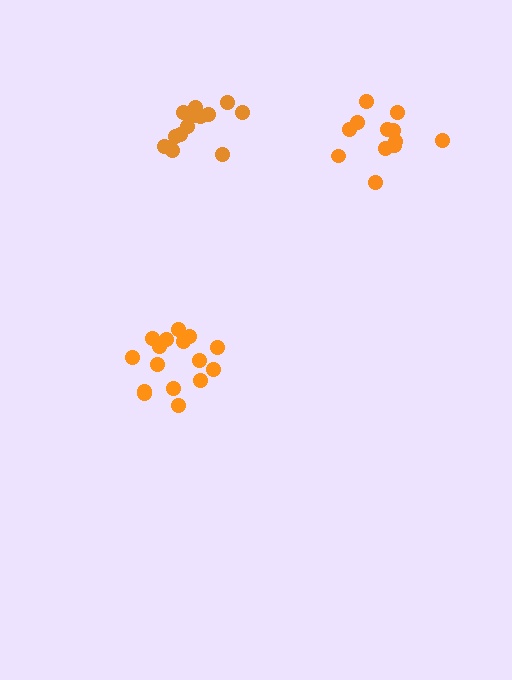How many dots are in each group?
Group 1: 13 dots, Group 2: 12 dots, Group 3: 16 dots (41 total).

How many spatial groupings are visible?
There are 3 spatial groupings.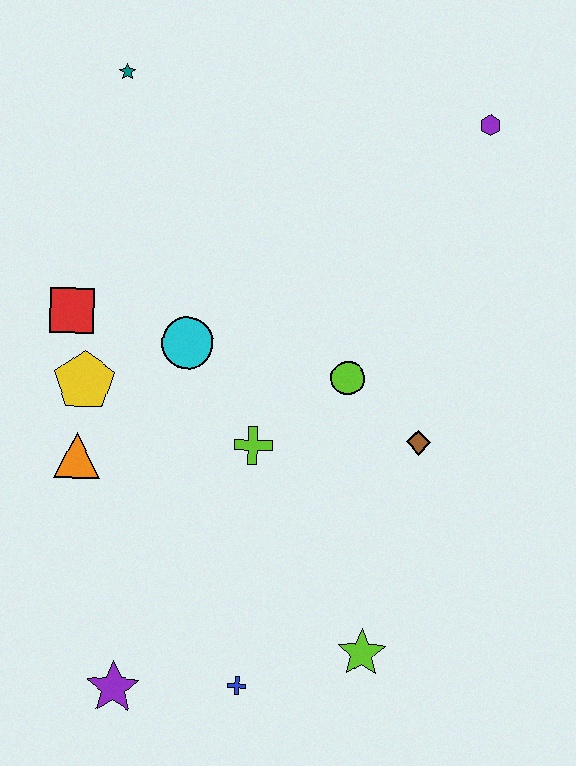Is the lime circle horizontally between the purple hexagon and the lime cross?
Yes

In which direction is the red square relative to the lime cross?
The red square is to the left of the lime cross.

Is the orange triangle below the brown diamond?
Yes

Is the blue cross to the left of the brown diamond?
Yes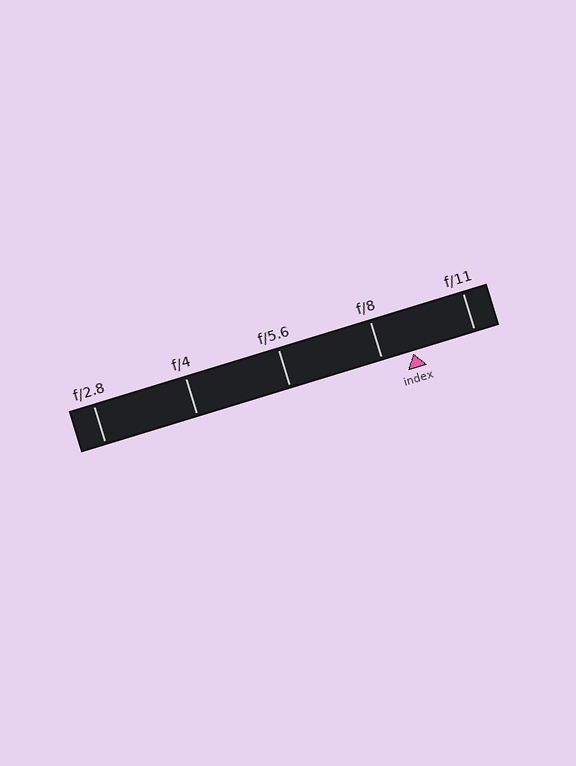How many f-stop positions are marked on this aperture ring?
There are 5 f-stop positions marked.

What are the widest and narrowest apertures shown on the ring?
The widest aperture shown is f/2.8 and the narrowest is f/11.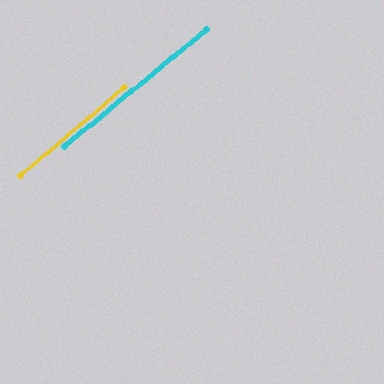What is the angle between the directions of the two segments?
Approximately 1 degree.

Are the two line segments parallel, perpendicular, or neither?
Parallel — their directions differ by only 0.9°.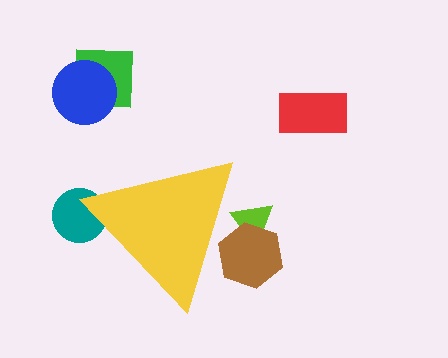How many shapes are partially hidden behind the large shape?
3 shapes are partially hidden.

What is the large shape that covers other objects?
A yellow triangle.